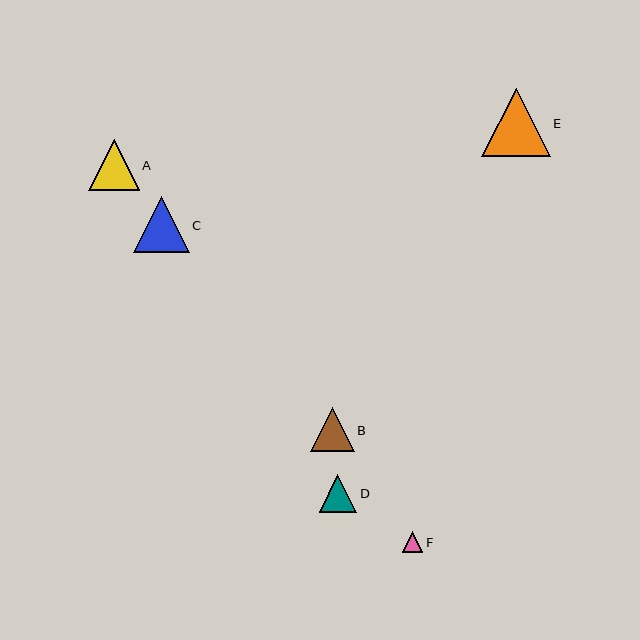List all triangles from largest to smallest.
From largest to smallest: E, C, A, B, D, F.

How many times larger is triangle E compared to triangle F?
Triangle E is approximately 3.3 times the size of triangle F.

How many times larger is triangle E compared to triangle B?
Triangle E is approximately 1.6 times the size of triangle B.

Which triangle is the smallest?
Triangle F is the smallest with a size of approximately 21 pixels.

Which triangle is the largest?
Triangle E is the largest with a size of approximately 68 pixels.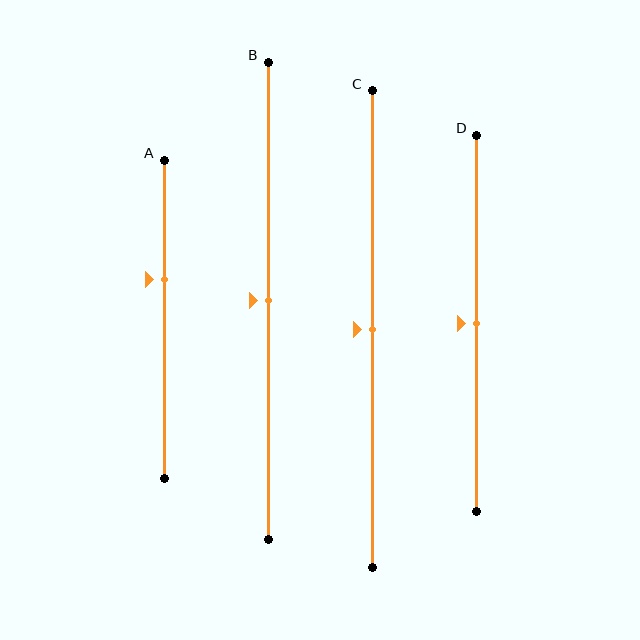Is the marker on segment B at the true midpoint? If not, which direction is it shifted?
Yes, the marker on segment B is at the true midpoint.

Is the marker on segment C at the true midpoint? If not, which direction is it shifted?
Yes, the marker on segment C is at the true midpoint.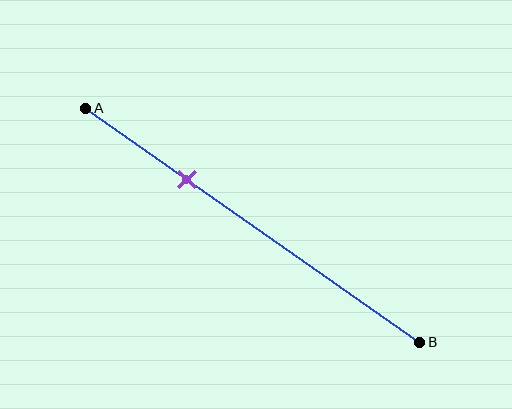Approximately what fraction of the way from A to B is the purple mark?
The purple mark is approximately 30% of the way from A to B.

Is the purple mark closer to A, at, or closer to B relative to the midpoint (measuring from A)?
The purple mark is closer to point A than the midpoint of segment AB.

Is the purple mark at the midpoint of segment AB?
No, the mark is at about 30% from A, not at the 50% midpoint.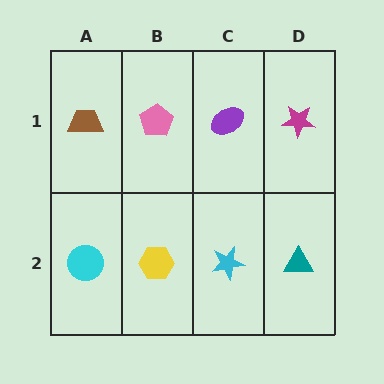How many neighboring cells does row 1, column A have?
2.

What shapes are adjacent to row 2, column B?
A pink pentagon (row 1, column B), a cyan circle (row 2, column A), a cyan star (row 2, column C).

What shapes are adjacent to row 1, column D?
A teal triangle (row 2, column D), a purple ellipse (row 1, column C).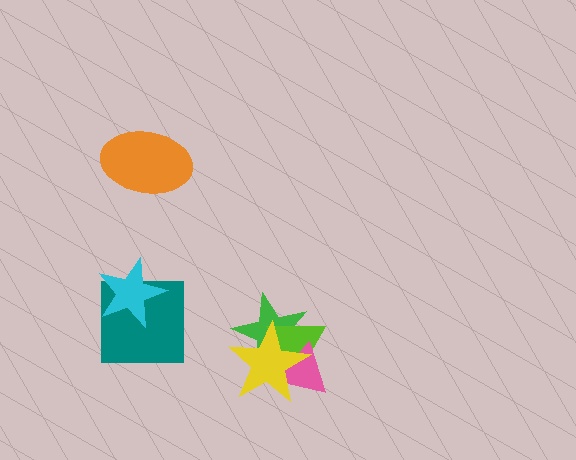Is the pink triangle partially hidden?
Yes, it is partially covered by another shape.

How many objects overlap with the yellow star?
3 objects overlap with the yellow star.